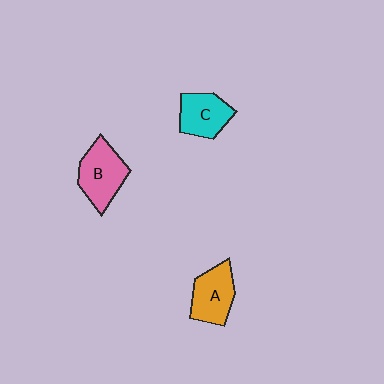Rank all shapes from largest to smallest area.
From largest to smallest: B (pink), A (orange), C (cyan).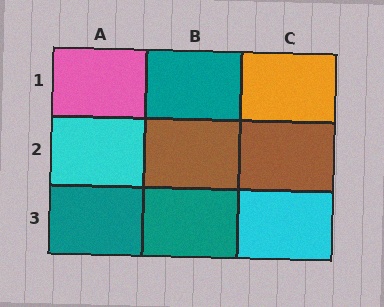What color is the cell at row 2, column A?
Cyan.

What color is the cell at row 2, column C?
Brown.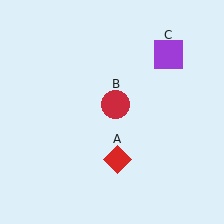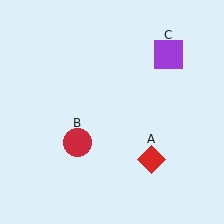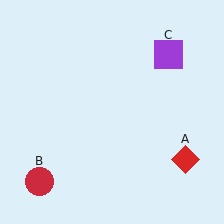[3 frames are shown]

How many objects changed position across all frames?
2 objects changed position: red diamond (object A), red circle (object B).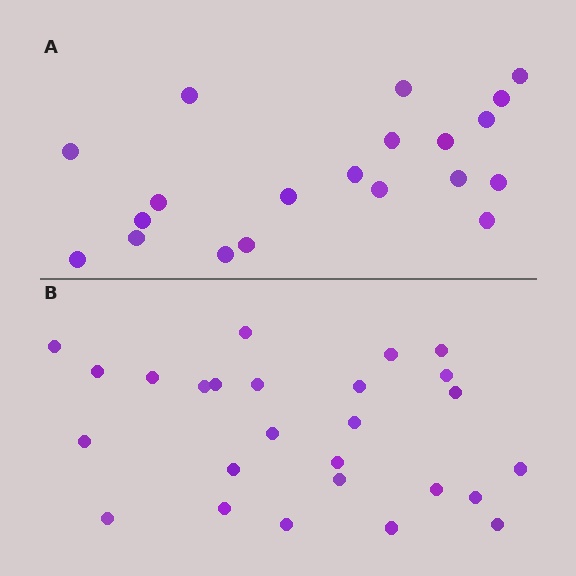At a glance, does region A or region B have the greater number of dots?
Region B (the bottom region) has more dots.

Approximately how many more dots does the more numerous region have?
Region B has about 6 more dots than region A.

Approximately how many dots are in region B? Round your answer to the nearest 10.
About 30 dots. (The exact count is 26, which rounds to 30.)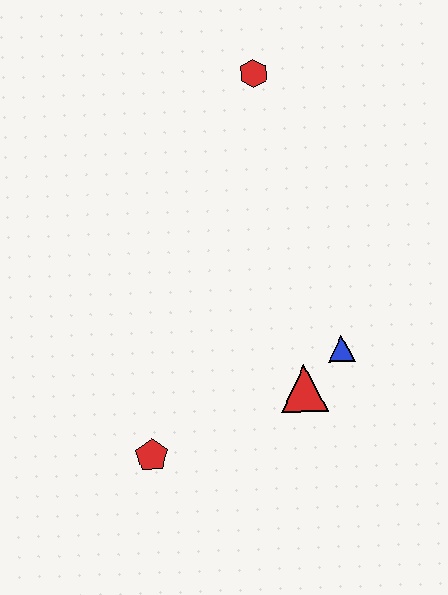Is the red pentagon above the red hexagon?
No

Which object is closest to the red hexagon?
The blue triangle is closest to the red hexagon.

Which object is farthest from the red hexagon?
The red pentagon is farthest from the red hexagon.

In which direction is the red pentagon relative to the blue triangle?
The red pentagon is to the left of the blue triangle.